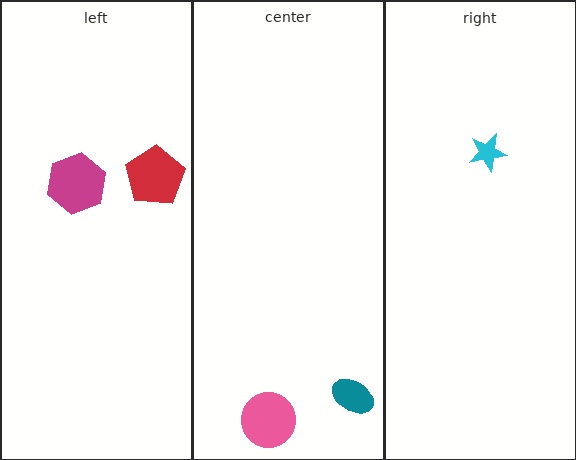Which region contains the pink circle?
The center region.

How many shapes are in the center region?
2.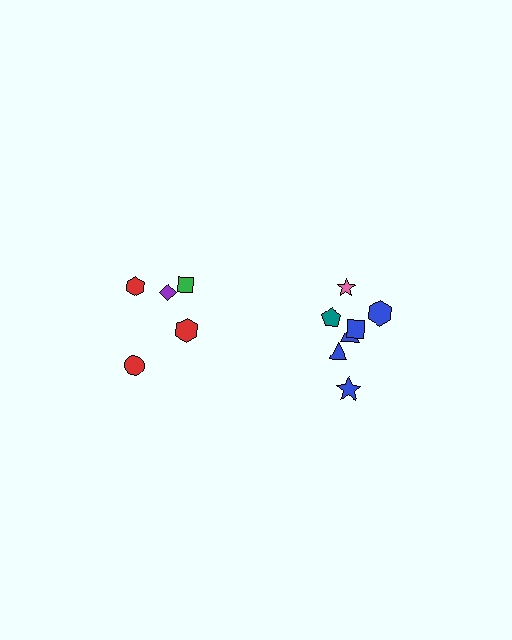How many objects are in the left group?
There are 5 objects.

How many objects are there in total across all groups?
There are 12 objects.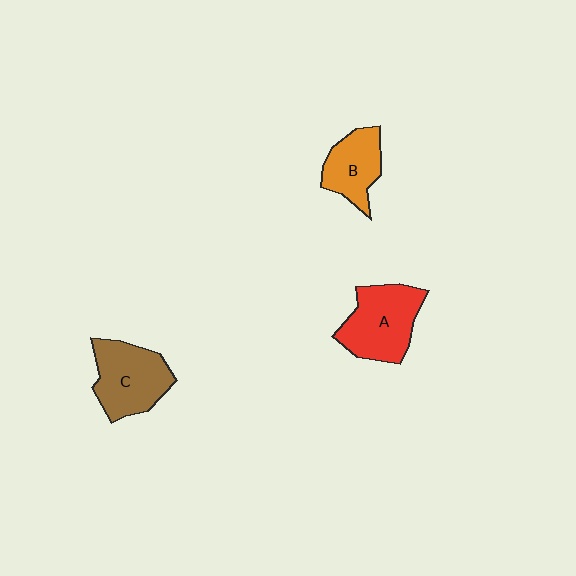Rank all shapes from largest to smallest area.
From largest to smallest: A (red), C (brown), B (orange).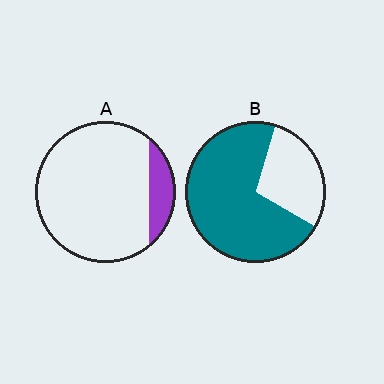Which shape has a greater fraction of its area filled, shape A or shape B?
Shape B.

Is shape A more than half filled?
No.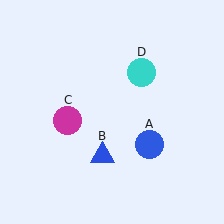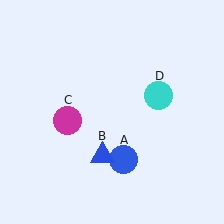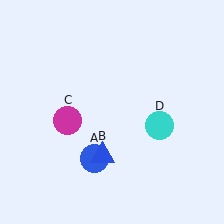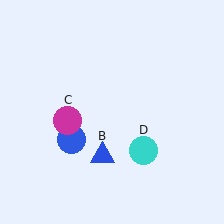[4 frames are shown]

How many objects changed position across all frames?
2 objects changed position: blue circle (object A), cyan circle (object D).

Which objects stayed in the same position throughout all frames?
Blue triangle (object B) and magenta circle (object C) remained stationary.